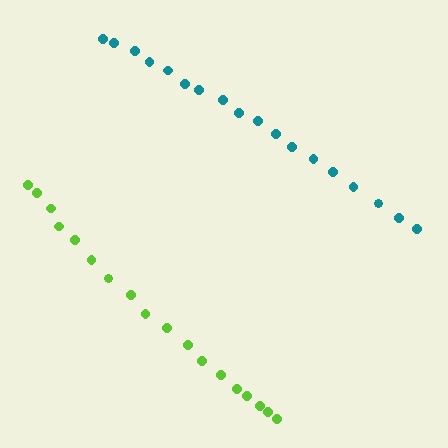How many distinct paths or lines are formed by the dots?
There are 2 distinct paths.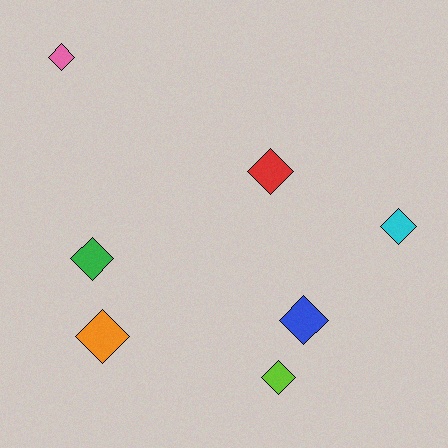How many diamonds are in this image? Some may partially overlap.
There are 7 diamonds.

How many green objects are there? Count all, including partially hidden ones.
There is 1 green object.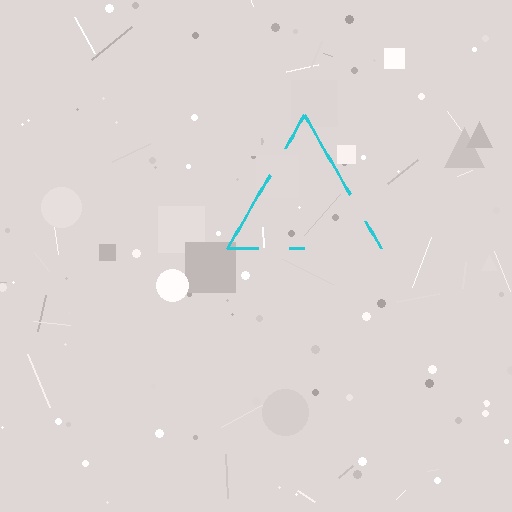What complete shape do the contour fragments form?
The contour fragments form a triangle.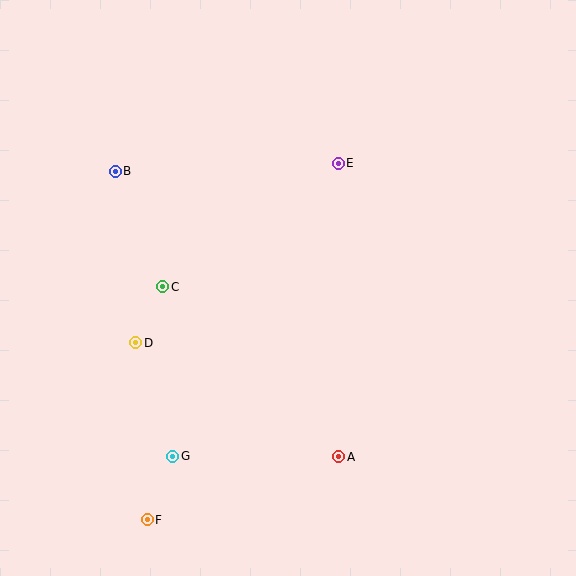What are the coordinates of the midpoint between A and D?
The midpoint between A and D is at (237, 400).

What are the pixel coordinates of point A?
Point A is at (339, 457).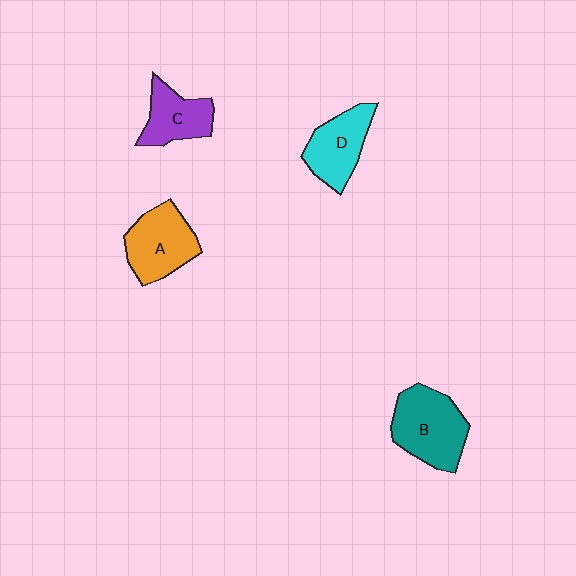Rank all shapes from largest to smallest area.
From largest to smallest: B (teal), A (orange), D (cyan), C (purple).